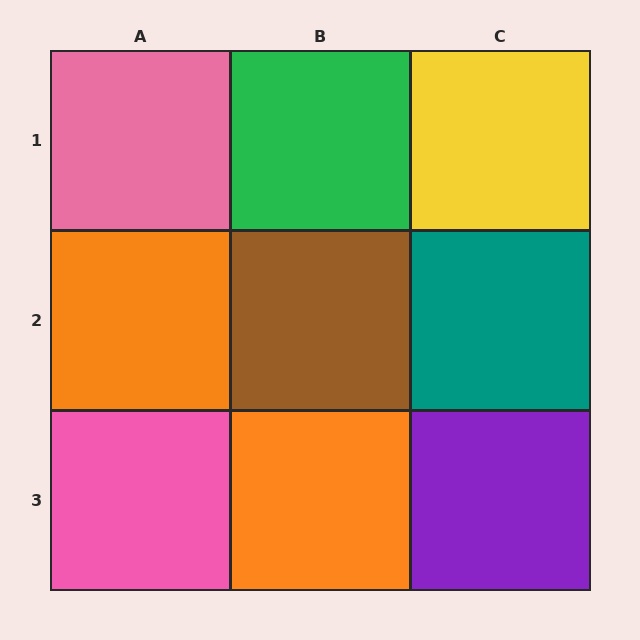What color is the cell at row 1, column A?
Pink.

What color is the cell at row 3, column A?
Pink.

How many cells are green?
1 cell is green.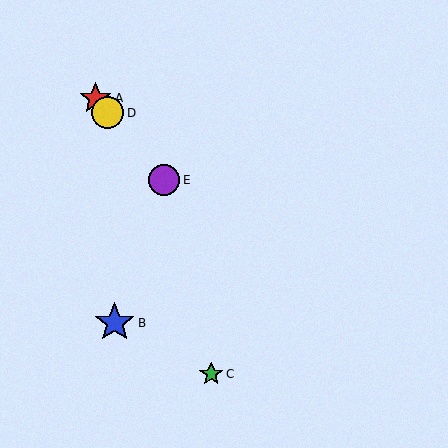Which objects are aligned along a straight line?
Objects A, D, E are aligned along a straight line.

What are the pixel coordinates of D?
Object D is at (108, 113).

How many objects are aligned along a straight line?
3 objects (A, D, E) are aligned along a straight line.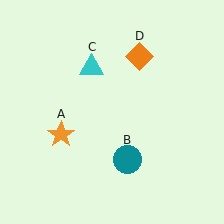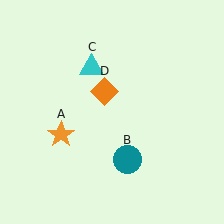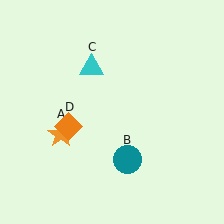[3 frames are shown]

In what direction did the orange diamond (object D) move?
The orange diamond (object D) moved down and to the left.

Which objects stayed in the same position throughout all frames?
Orange star (object A) and teal circle (object B) and cyan triangle (object C) remained stationary.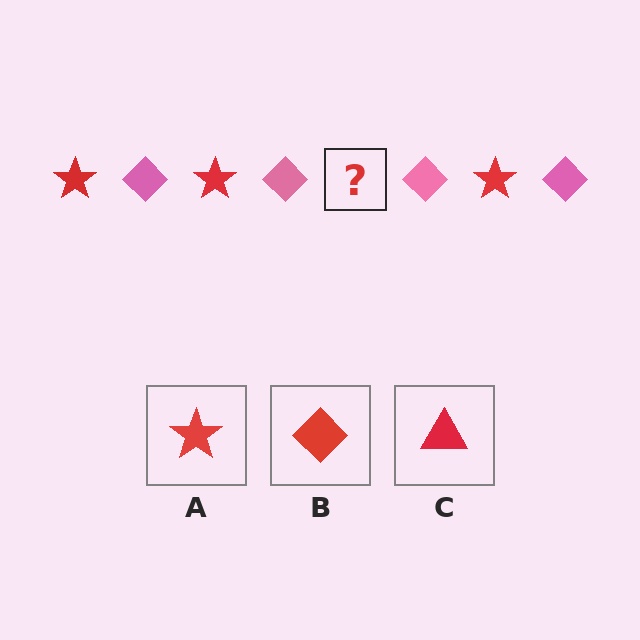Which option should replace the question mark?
Option A.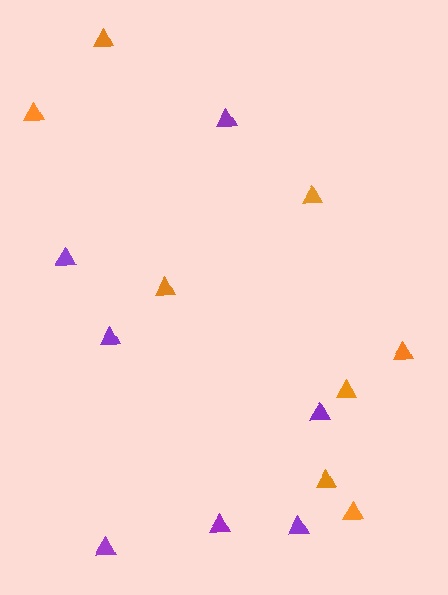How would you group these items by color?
There are 2 groups: one group of orange triangles (8) and one group of purple triangles (7).